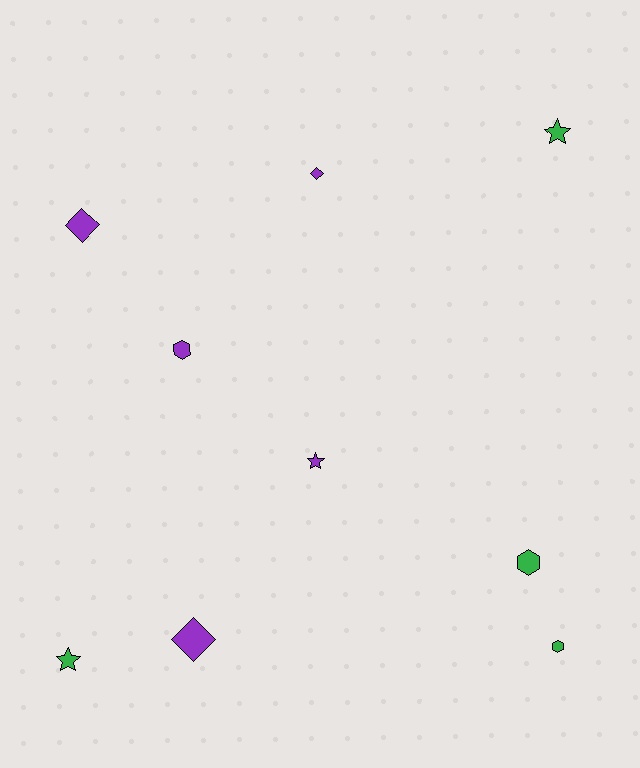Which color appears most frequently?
Purple, with 5 objects.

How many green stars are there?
There are 2 green stars.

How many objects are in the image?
There are 9 objects.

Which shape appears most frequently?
Star, with 3 objects.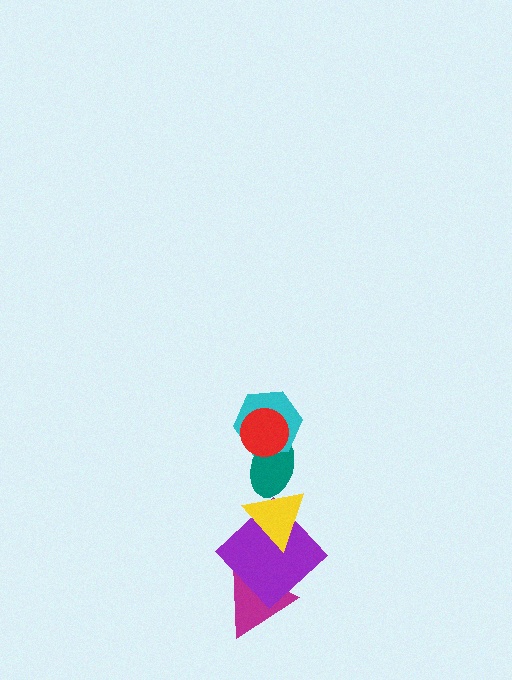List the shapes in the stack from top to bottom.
From top to bottom: the red circle, the cyan hexagon, the teal ellipse, the yellow triangle, the purple diamond, the magenta triangle.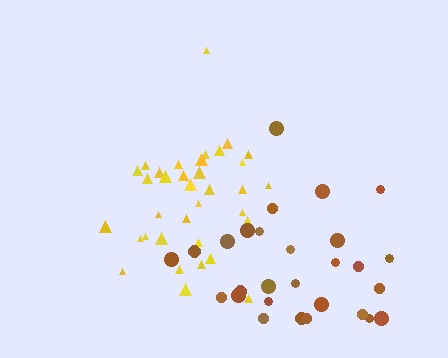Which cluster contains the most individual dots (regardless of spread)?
Yellow (35).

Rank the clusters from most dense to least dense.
yellow, brown.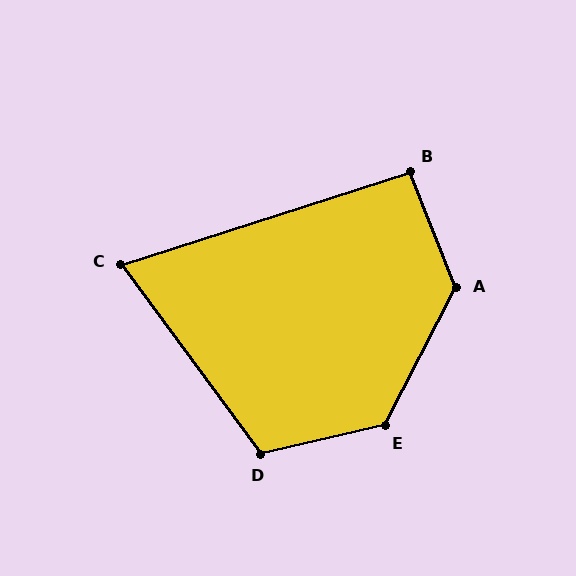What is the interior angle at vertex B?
Approximately 94 degrees (approximately right).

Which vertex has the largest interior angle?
A, at approximately 131 degrees.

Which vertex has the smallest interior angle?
C, at approximately 71 degrees.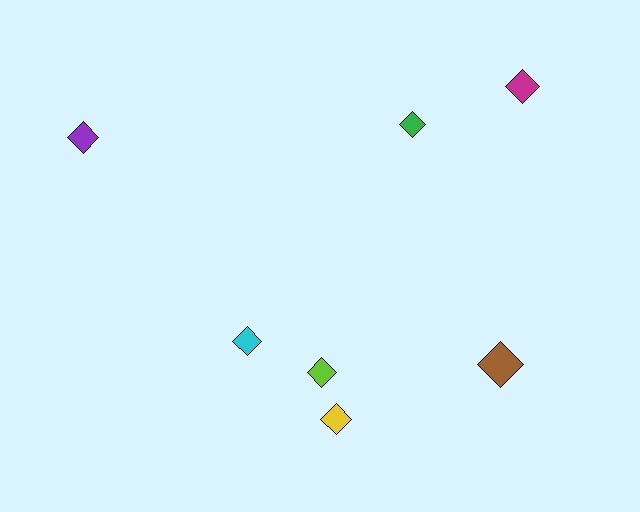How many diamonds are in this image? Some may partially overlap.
There are 7 diamonds.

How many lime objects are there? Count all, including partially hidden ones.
There is 1 lime object.